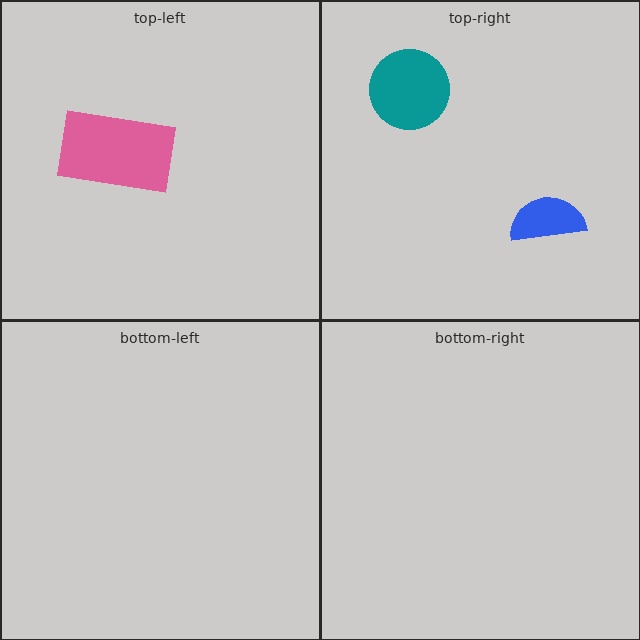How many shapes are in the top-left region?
1.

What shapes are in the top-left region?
The pink rectangle.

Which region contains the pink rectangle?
The top-left region.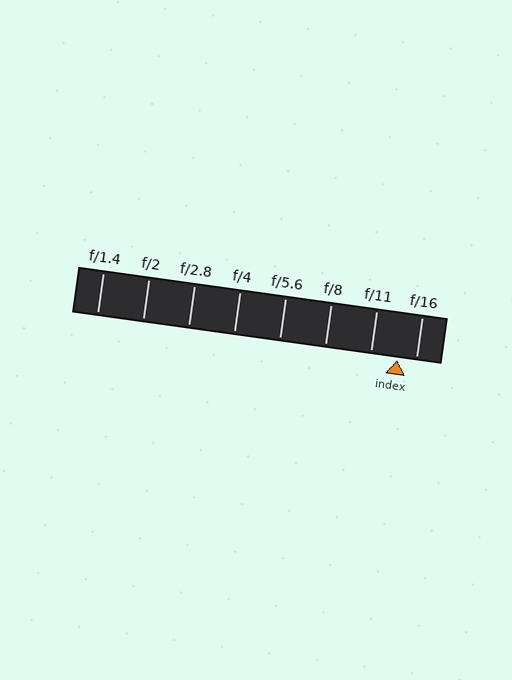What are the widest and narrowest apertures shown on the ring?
The widest aperture shown is f/1.4 and the narrowest is f/16.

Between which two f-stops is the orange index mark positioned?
The index mark is between f/11 and f/16.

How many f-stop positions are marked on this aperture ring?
There are 8 f-stop positions marked.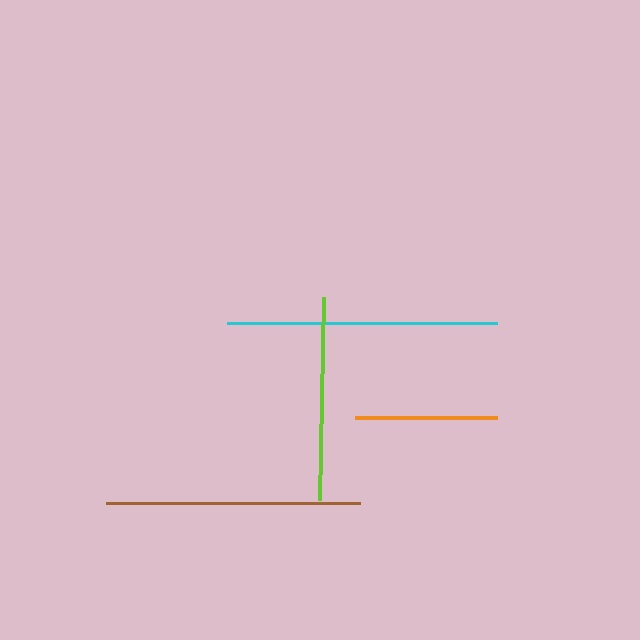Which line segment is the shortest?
The orange line is the shortest at approximately 142 pixels.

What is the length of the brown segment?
The brown segment is approximately 254 pixels long.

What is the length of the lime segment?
The lime segment is approximately 202 pixels long.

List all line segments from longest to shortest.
From longest to shortest: cyan, brown, lime, orange.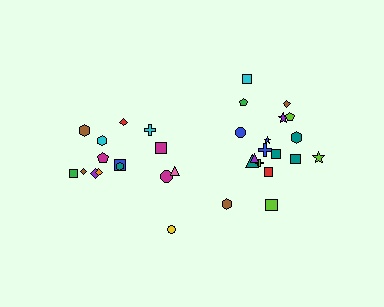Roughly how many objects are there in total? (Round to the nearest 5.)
Roughly 35 objects in total.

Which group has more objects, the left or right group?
The right group.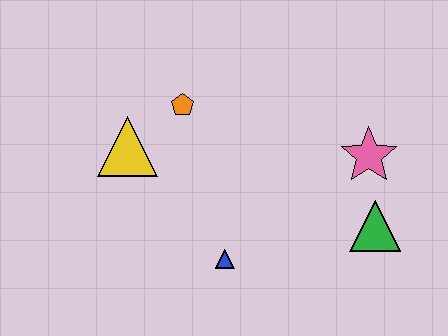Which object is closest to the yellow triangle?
The orange pentagon is closest to the yellow triangle.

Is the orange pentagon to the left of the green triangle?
Yes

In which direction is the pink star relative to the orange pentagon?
The pink star is to the right of the orange pentagon.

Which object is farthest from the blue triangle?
The pink star is farthest from the blue triangle.